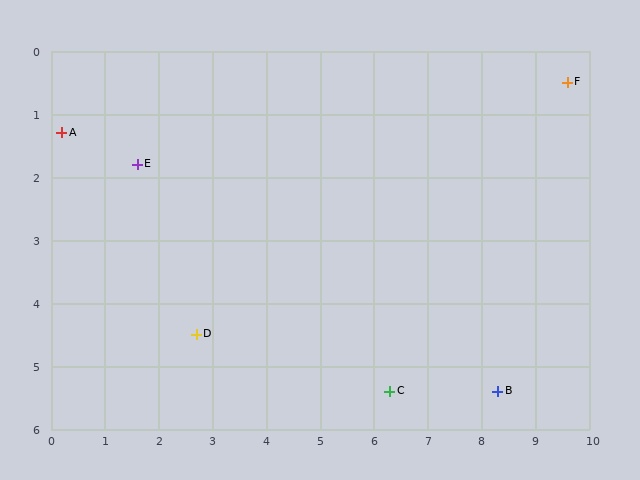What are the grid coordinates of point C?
Point C is at approximately (6.3, 5.4).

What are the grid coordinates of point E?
Point E is at approximately (1.6, 1.8).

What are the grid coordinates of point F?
Point F is at approximately (9.6, 0.5).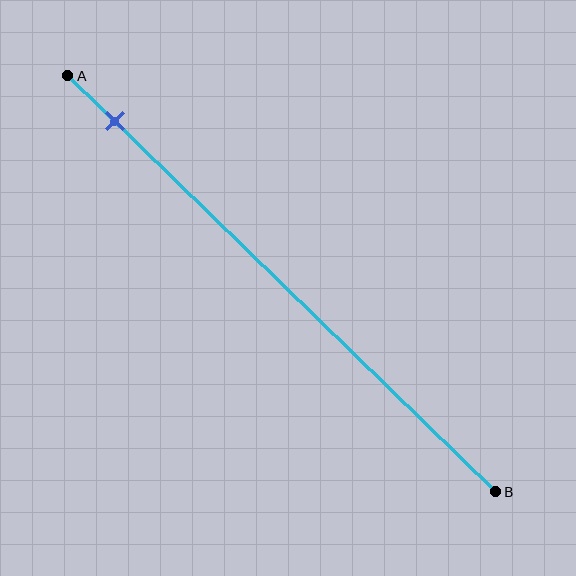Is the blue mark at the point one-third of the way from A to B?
No, the mark is at about 10% from A, not at the 33% one-third point.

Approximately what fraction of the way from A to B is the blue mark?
The blue mark is approximately 10% of the way from A to B.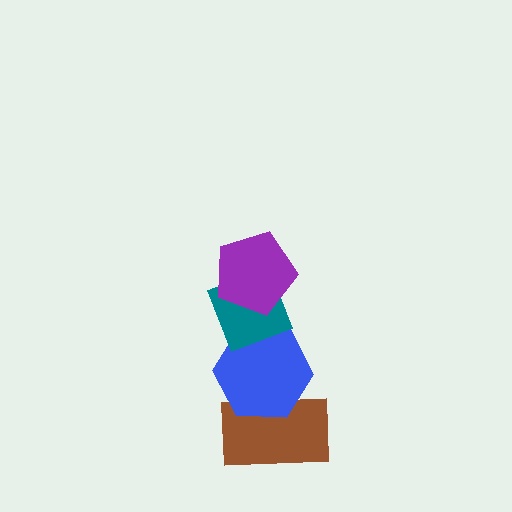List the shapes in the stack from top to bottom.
From top to bottom: the purple pentagon, the teal diamond, the blue hexagon, the brown rectangle.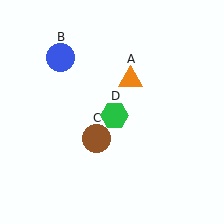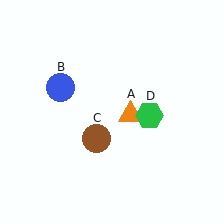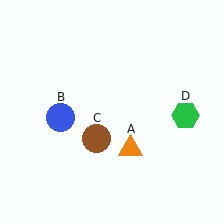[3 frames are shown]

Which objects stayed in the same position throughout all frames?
Brown circle (object C) remained stationary.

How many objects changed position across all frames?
3 objects changed position: orange triangle (object A), blue circle (object B), green hexagon (object D).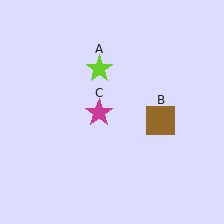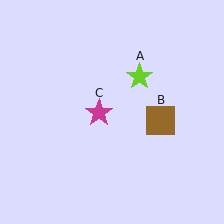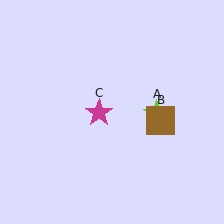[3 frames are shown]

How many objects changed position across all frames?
1 object changed position: lime star (object A).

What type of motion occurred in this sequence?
The lime star (object A) rotated clockwise around the center of the scene.